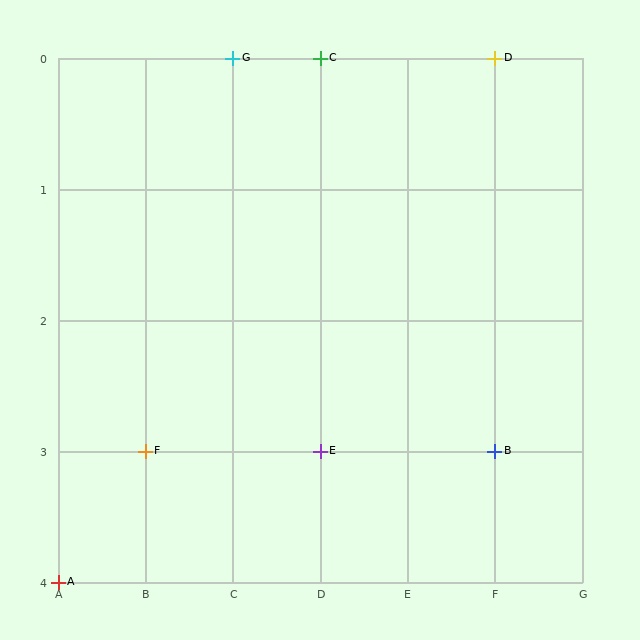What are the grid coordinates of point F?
Point F is at grid coordinates (B, 3).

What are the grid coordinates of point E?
Point E is at grid coordinates (D, 3).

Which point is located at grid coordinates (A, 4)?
Point A is at (A, 4).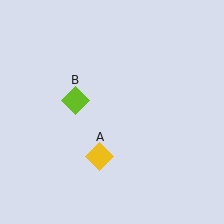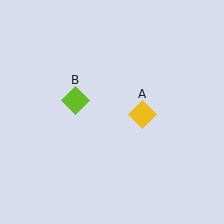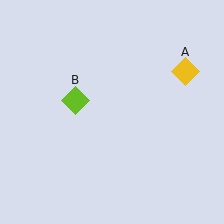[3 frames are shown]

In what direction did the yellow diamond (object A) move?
The yellow diamond (object A) moved up and to the right.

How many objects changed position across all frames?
1 object changed position: yellow diamond (object A).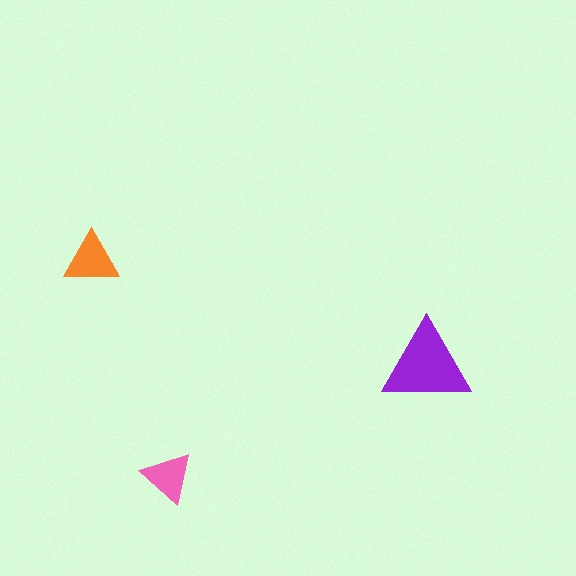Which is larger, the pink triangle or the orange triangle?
The orange one.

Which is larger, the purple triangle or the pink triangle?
The purple one.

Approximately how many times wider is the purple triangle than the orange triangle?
About 1.5 times wider.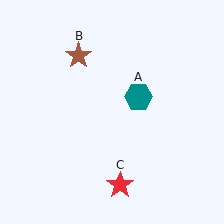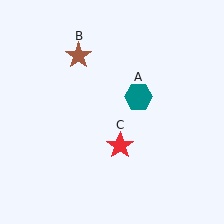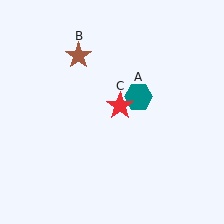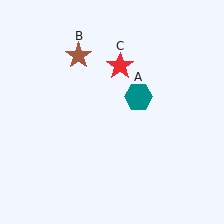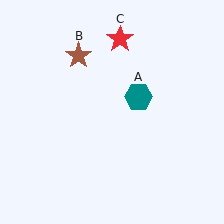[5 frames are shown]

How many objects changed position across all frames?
1 object changed position: red star (object C).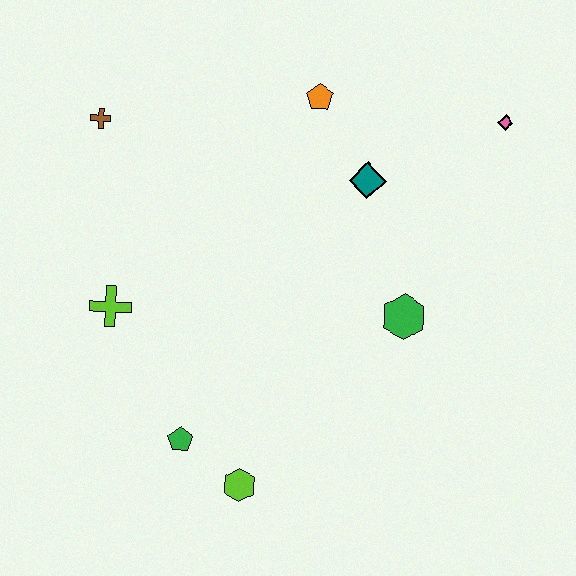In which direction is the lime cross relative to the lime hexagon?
The lime cross is above the lime hexagon.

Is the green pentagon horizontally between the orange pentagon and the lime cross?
Yes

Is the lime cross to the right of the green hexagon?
No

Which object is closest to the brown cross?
The lime cross is closest to the brown cross.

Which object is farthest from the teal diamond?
The lime hexagon is farthest from the teal diamond.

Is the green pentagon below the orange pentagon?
Yes